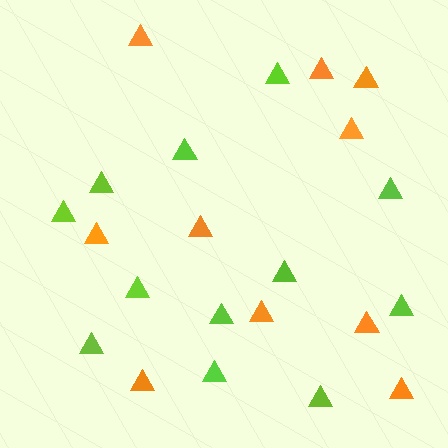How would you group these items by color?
There are 2 groups: one group of lime triangles (12) and one group of orange triangles (10).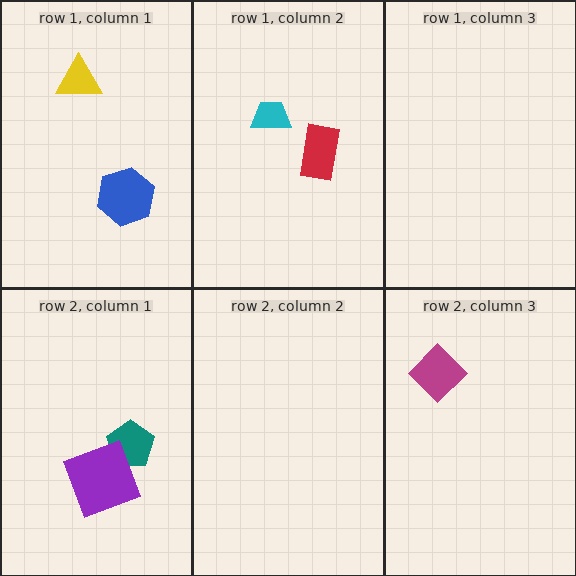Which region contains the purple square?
The row 2, column 1 region.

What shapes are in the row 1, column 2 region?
The cyan trapezoid, the red rectangle.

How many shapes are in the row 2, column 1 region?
2.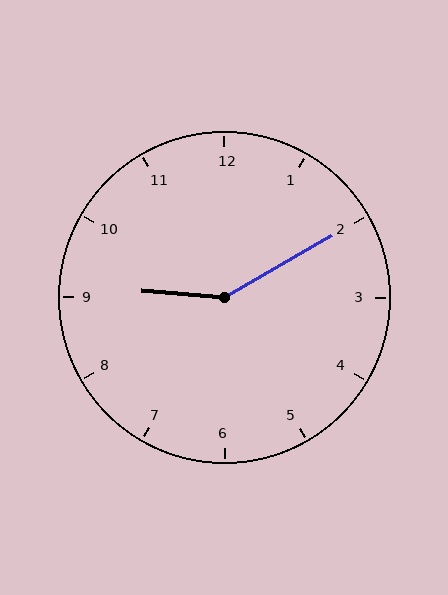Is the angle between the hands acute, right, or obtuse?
It is obtuse.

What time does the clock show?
9:10.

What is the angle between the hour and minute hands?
Approximately 145 degrees.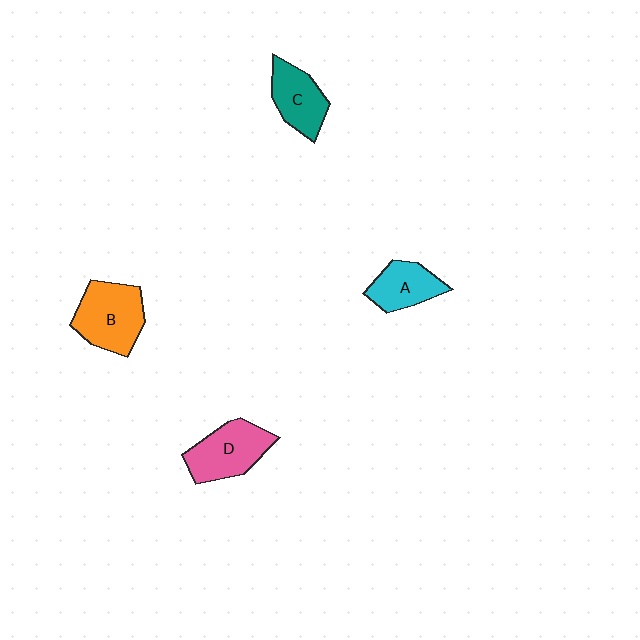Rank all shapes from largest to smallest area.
From largest to smallest: B (orange), D (pink), C (teal), A (cyan).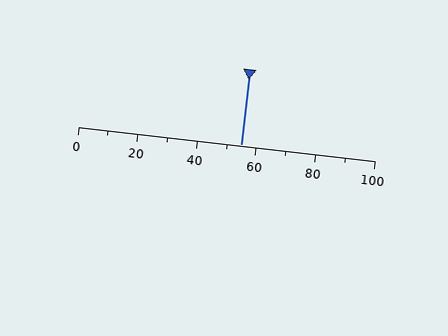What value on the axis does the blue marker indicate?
The marker indicates approximately 55.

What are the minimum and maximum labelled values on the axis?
The axis runs from 0 to 100.